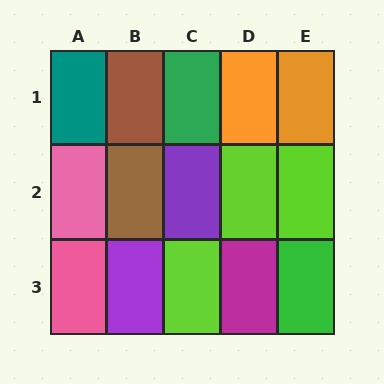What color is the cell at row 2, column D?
Lime.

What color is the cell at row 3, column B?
Purple.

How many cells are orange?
2 cells are orange.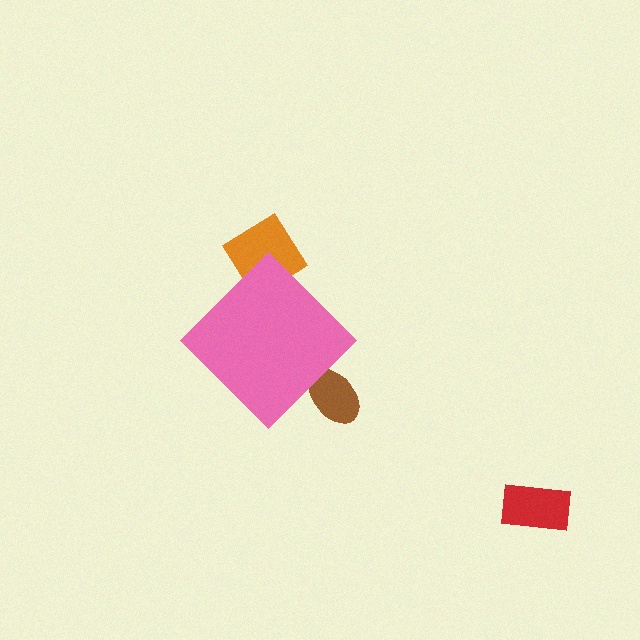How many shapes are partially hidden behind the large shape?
2 shapes are partially hidden.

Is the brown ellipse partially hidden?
Yes, the brown ellipse is partially hidden behind the pink diamond.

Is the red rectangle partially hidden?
No, the red rectangle is fully visible.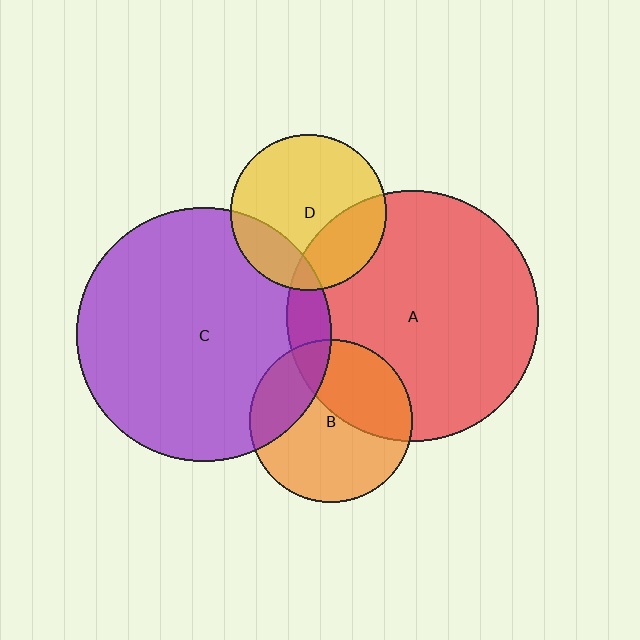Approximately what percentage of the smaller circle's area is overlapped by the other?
Approximately 40%.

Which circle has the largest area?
Circle C (purple).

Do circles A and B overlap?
Yes.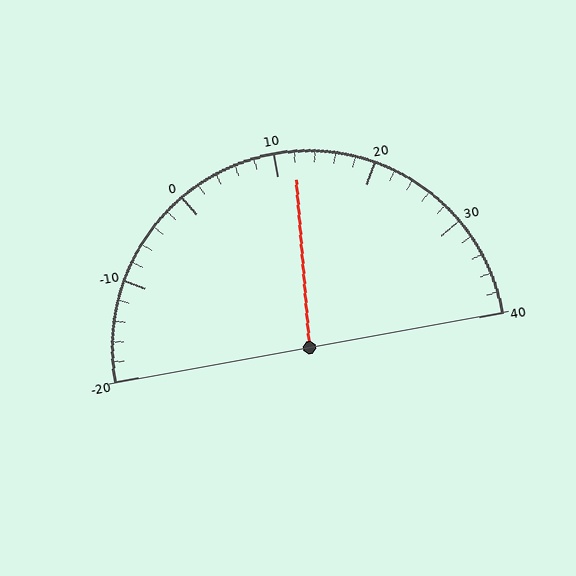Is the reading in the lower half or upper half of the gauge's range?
The reading is in the upper half of the range (-20 to 40).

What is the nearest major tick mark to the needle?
The nearest major tick mark is 10.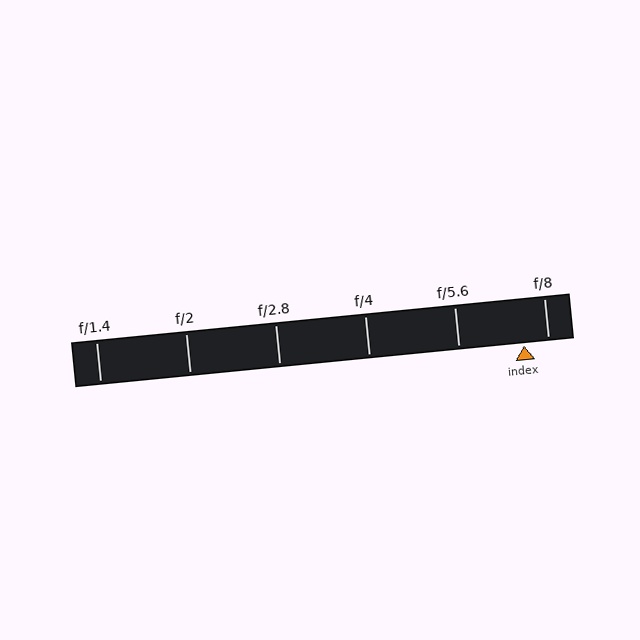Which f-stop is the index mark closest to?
The index mark is closest to f/8.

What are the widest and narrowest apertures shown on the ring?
The widest aperture shown is f/1.4 and the narrowest is f/8.